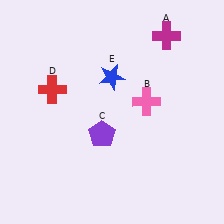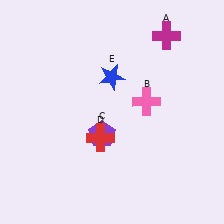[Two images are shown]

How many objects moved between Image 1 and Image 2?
1 object moved between the two images.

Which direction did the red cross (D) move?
The red cross (D) moved down.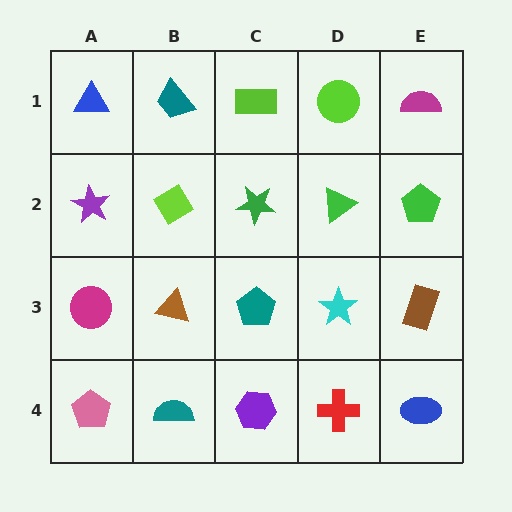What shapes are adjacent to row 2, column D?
A lime circle (row 1, column D), a cyan star (row 3, column D), a green star (row 2, column C), a green pentagon (row 2, column E).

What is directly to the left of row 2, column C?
A lime diamond.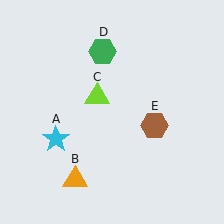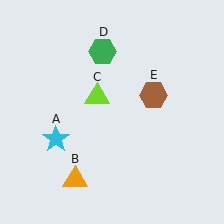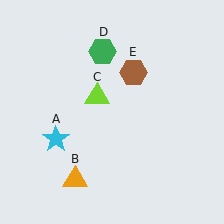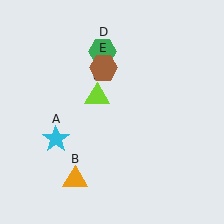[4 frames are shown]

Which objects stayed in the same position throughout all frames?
Cyan star (object A) and orange triangle (object B) and lime triangle (object C) and green hexagon (object D) remained stationary.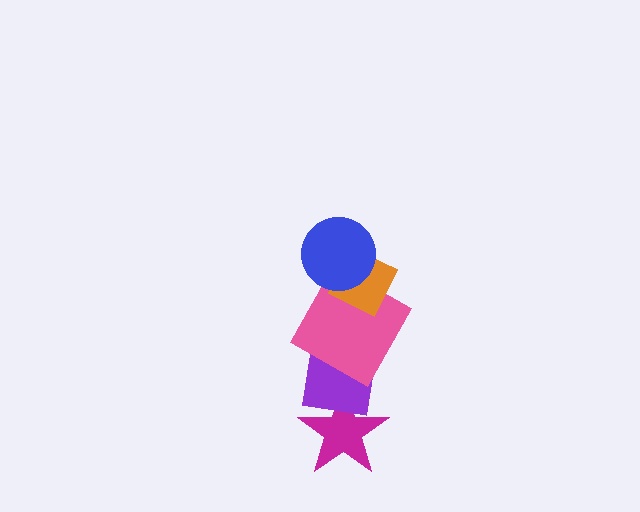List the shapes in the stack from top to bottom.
From top to bottom: the blue circle, the orange diamond, the pink square, the purple square, the magenta star.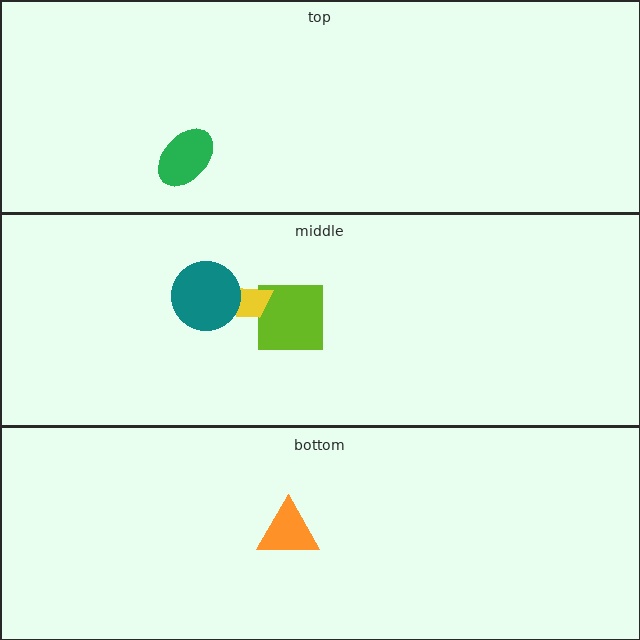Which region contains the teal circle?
The middle region.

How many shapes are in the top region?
1.